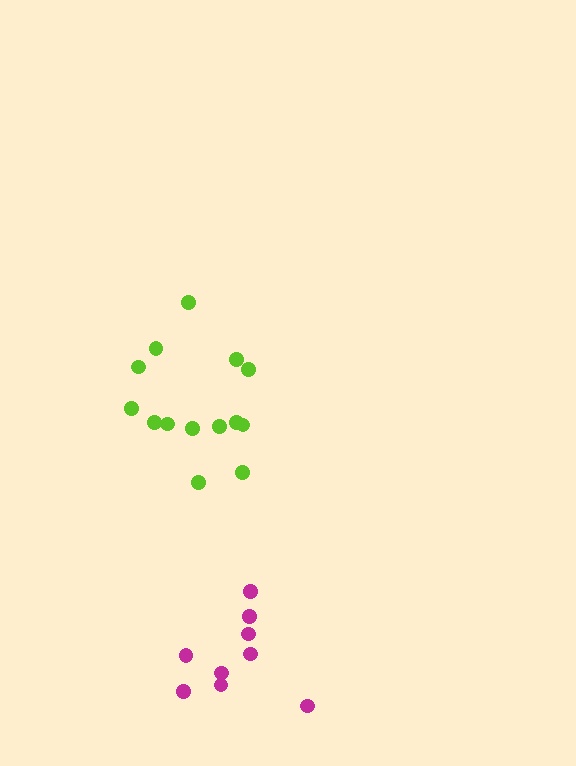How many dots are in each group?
Group 1: 14 dots, Group 2: 9 dots (23 total).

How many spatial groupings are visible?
There are 2 spatial groupings.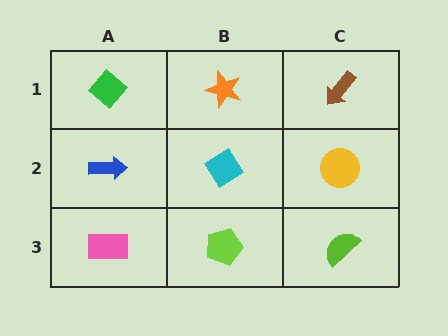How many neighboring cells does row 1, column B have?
3.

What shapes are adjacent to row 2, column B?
An orange star (row 1, column B), a lime pentagon (row 3, column B), a blue arrow (row 2, column A), a yellow circle (row 2, column C).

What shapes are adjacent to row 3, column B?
A cyan diamond (row 2, column B), a pink rectangle (row 3, column A), a lime semicircle (row 3, column C).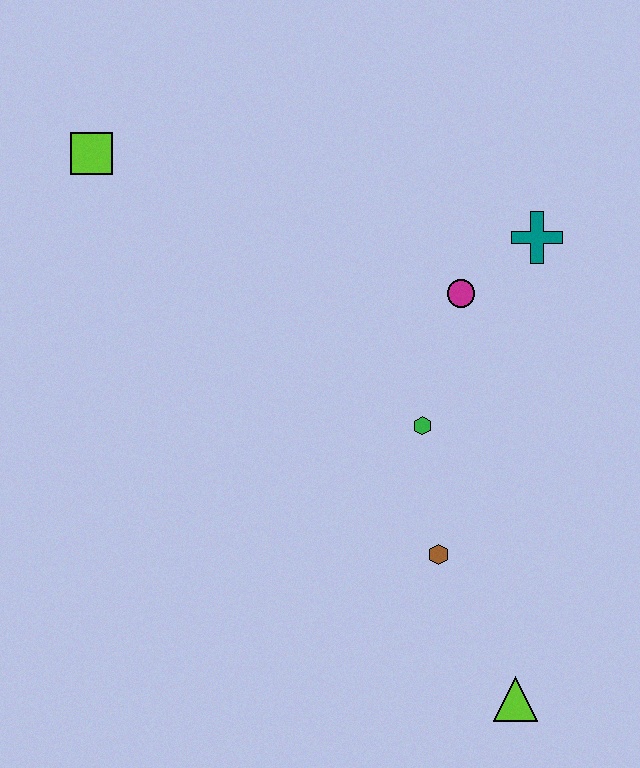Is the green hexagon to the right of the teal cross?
No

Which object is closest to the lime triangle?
The brown hexagon is closest to the lime triangle.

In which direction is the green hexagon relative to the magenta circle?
The green hexagon is below the magenta circle.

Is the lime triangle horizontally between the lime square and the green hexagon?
No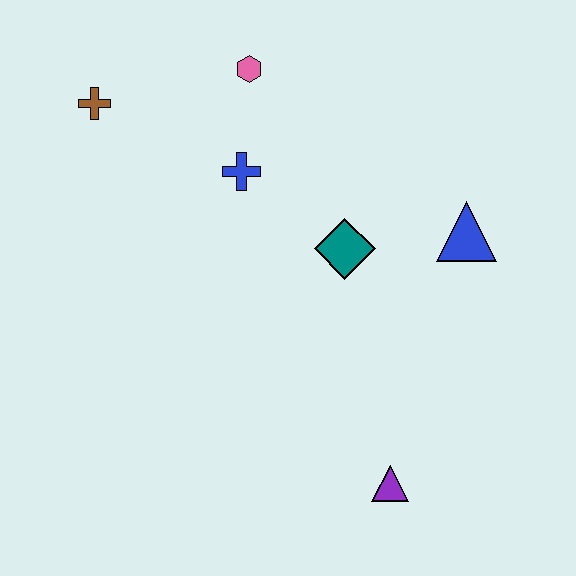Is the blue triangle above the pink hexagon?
No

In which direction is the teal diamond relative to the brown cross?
The teal diamond is to the right of the brown cross.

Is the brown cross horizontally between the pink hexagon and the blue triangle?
No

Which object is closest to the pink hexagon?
The blue cross is closest to the pink hexagon.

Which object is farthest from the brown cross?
The purple triangle is farthest from the brown cross.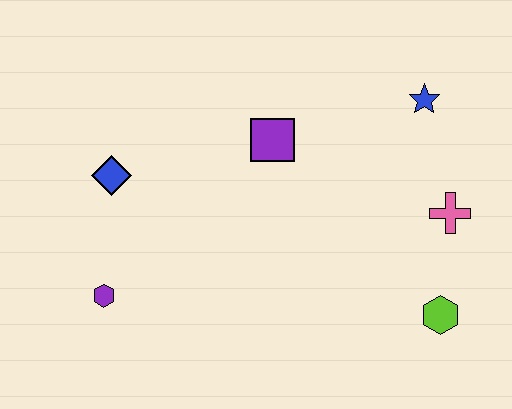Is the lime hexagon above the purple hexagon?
No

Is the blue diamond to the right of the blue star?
No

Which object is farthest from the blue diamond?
The lime hexagon is farthest from the blue diamond.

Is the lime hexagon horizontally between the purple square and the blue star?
No